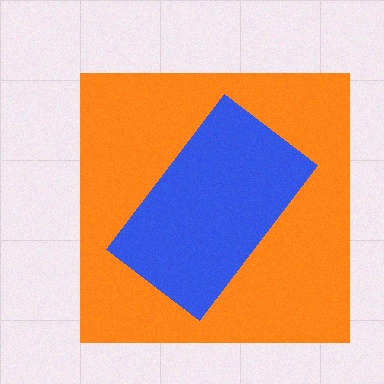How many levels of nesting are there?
2.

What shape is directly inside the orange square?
The blue rectangle.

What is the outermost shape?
The orange square.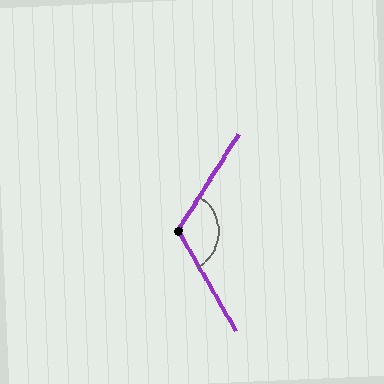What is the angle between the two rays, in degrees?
Approximately 118 degrees.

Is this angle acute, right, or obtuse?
It is obtuse.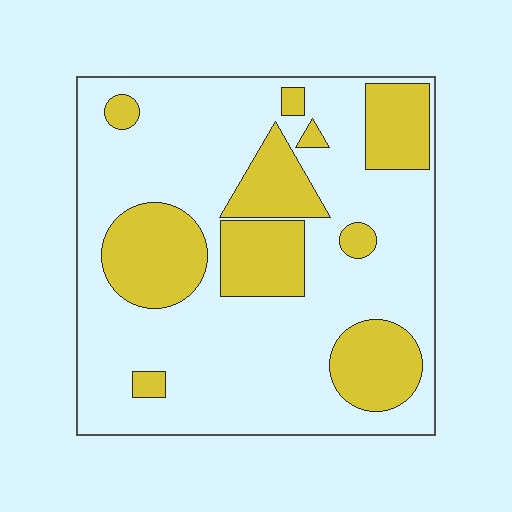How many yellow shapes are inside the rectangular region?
10.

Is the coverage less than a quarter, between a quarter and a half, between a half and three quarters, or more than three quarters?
Between a quarter and a half.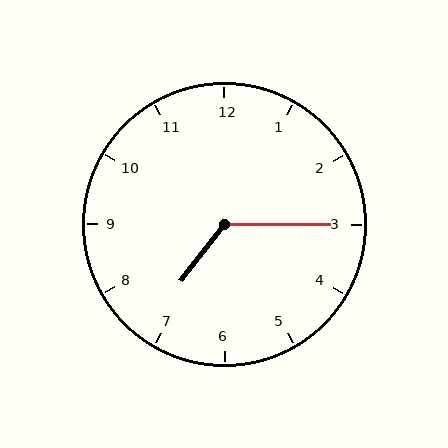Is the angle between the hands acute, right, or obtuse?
It is obtuse.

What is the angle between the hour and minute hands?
Approximately 128 degrees.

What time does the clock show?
7:15.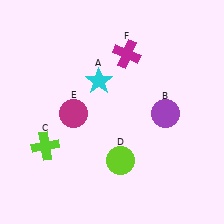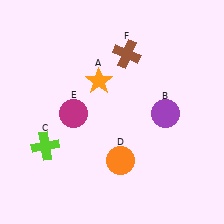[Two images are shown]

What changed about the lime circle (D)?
In Image 1, D is lime. In Image 2, it changed to orange.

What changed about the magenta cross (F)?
In Image 1, F is magenta. In Image 2, it changed to brown.